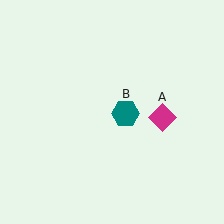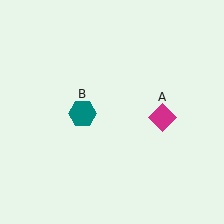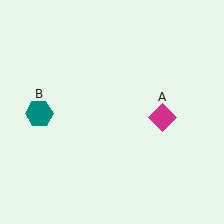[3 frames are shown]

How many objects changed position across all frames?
1 object changed position: teal hexagon (object B).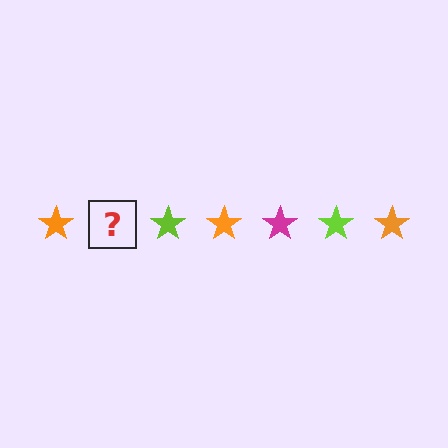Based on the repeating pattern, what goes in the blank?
The blank should be a magenta star.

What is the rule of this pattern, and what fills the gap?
The rule is that the pattern cycles through orange, magenta, lime stars. The gap should be filled with a magenta star.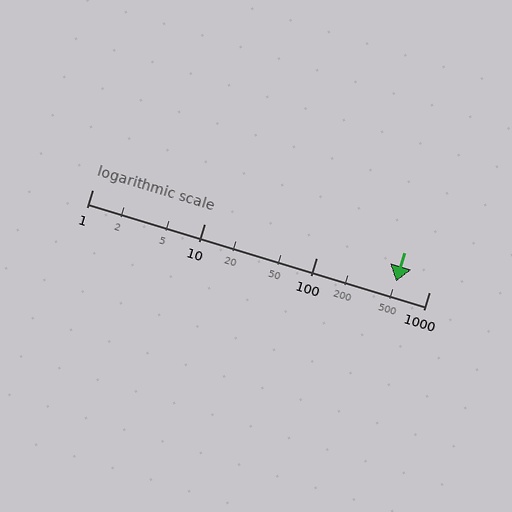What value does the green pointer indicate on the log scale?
The pointer indicates approximately 510.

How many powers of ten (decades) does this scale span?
The scale spans 3 decades, from 1 to 1000.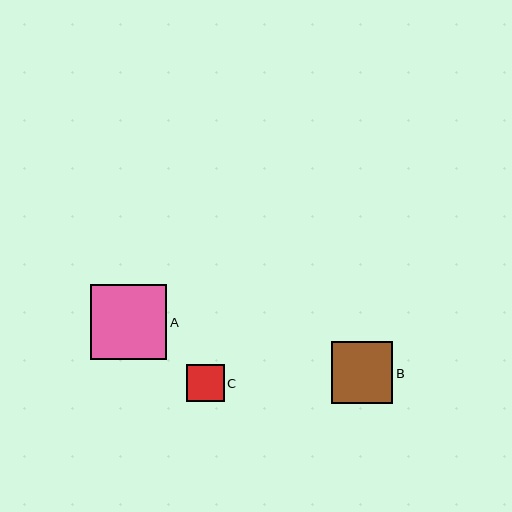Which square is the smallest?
Square C is the smallest with a size of approximately 38 pixels.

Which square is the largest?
Square A is the largest with a size of approximately 76 pixels.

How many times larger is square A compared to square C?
Square A is approximately 2.0 times the size of square C.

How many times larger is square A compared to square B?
Square A is approximately 1.2 times the size of square B.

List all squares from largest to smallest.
From largest to smallest: A, B, C.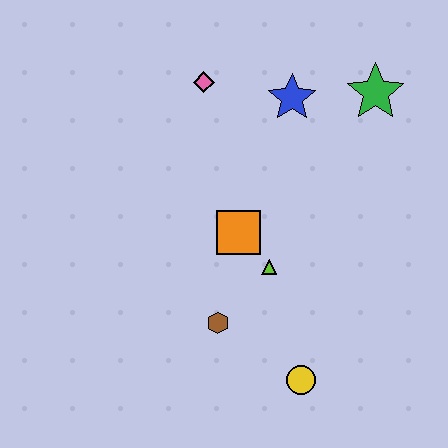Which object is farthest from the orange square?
The green star is farthest from the orange square.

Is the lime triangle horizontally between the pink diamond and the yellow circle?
Yes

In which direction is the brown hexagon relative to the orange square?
The brown hexagon is below the orange square.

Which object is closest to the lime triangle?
The orange square is closest to the lime triangle.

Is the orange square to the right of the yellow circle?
No